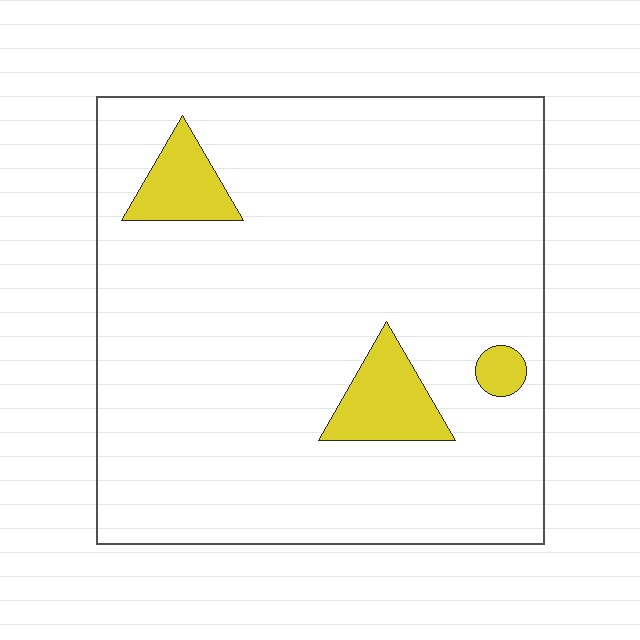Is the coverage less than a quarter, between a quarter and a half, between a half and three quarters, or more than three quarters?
Less than a quarter.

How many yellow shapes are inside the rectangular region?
3.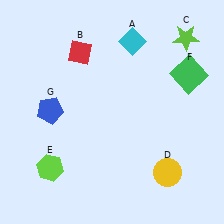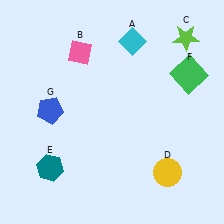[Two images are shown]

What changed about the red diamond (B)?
In Image 1, B is red. In Image 2, it changed to pink.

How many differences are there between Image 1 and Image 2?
There are 2 differences between the two images.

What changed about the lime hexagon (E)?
In Image 1, E is lime. In Image 2, it changed to teal.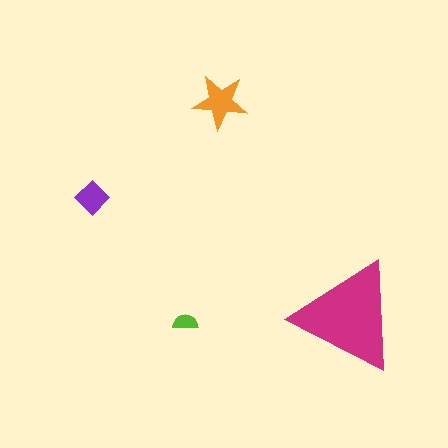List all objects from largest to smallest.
The magenta triangle, the orange star, the purple diamond, the lime semicircle.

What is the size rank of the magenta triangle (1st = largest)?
1st.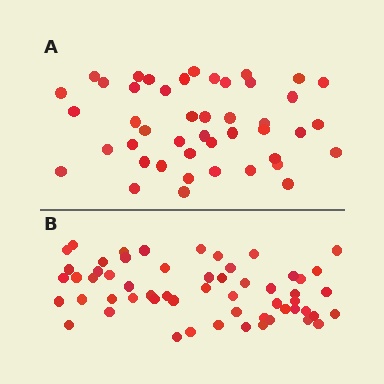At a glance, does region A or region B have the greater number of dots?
Region B (the bottom region) has more dots.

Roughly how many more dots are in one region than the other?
Region B has roughly 12 or so more dots than region A.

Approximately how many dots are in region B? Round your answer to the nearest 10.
About 60 dots. (The exact count is 57, which rounds to 60.)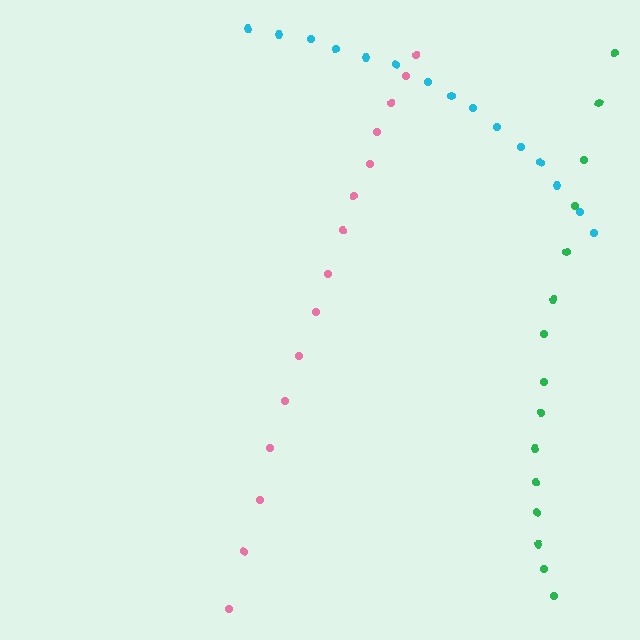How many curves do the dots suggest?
There are 3 distinct paths.